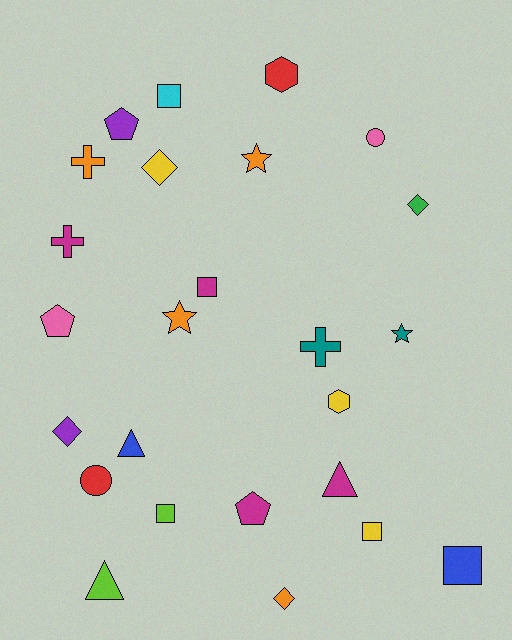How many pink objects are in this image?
There are 2 pink objects.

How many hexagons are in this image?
There are 2 hexagons.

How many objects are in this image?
There are 25 objects.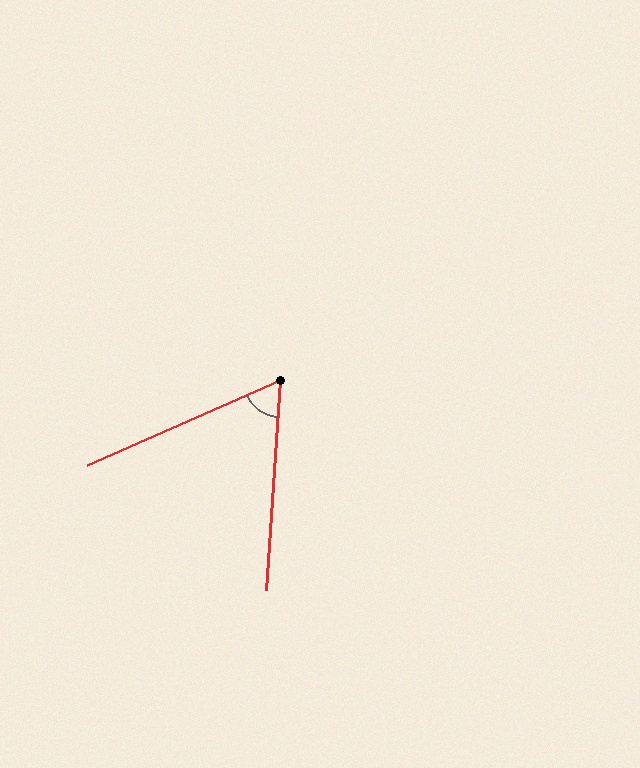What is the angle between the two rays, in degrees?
Approximately 62 degrees.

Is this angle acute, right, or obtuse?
It is acute.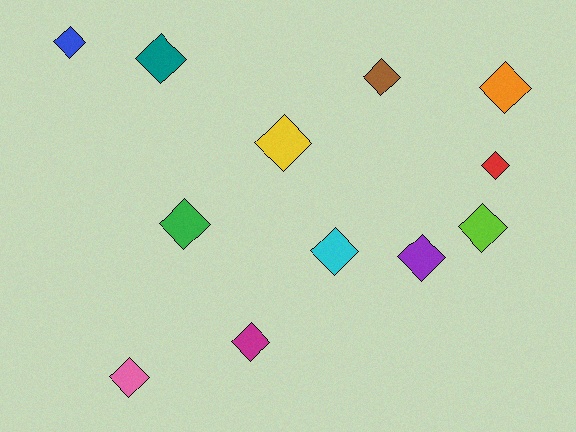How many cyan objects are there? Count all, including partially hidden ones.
There is 1 cyan object.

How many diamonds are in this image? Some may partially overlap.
There are 12 diamonds.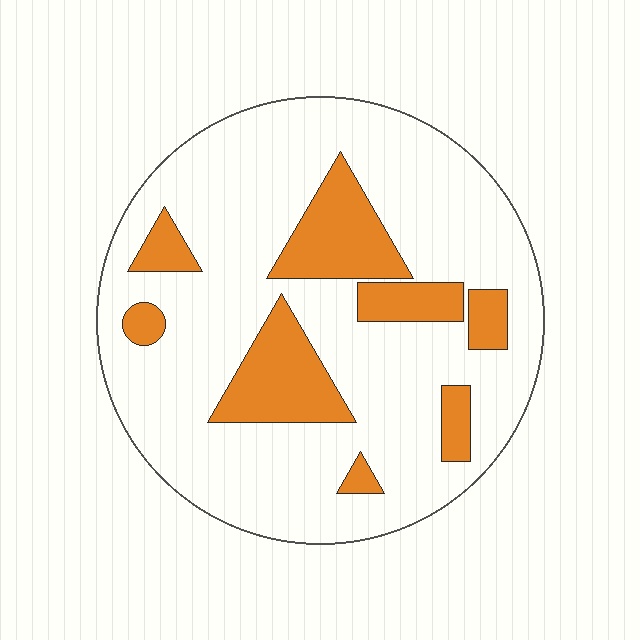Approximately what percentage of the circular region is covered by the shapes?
Approximately 20%.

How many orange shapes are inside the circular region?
8.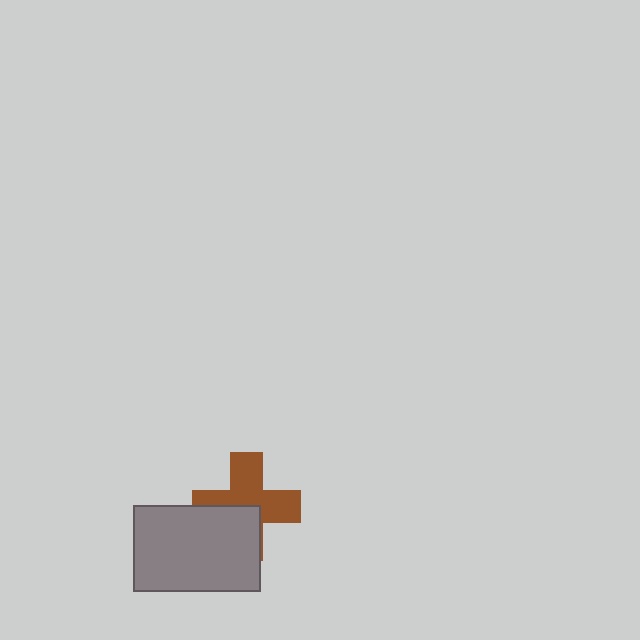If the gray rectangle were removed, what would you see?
You would see the complete brown cross.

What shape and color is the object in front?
The object in front is a gray rectangle.